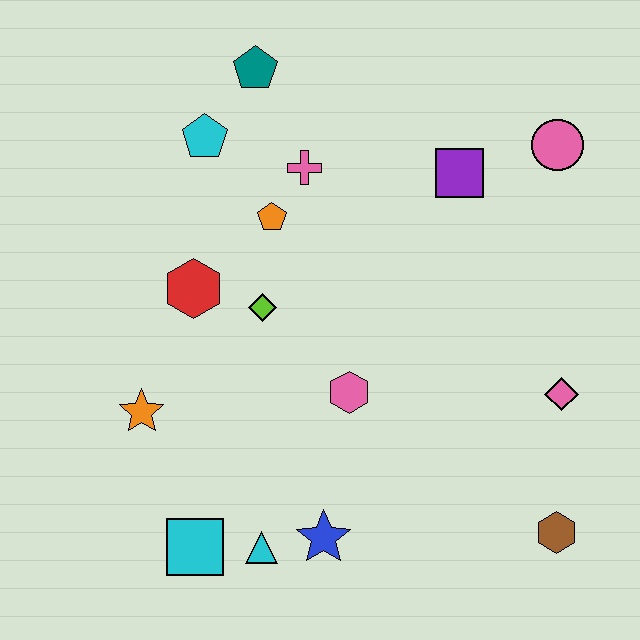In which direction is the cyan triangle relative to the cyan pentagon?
The cyan triangle is below the cyan pentagon.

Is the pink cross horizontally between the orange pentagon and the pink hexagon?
Yes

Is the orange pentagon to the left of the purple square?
Yes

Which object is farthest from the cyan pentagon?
The brown hexagon is farthest from the cyan pentagon.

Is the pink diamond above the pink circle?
No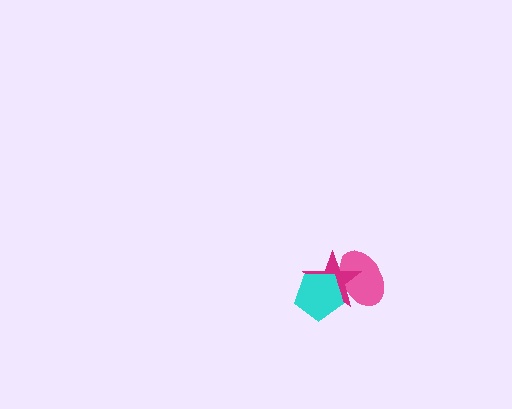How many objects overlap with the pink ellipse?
2 objects overlap with the pink ellipse.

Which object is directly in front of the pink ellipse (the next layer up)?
The magenta star is directly in front of the pink ellipse.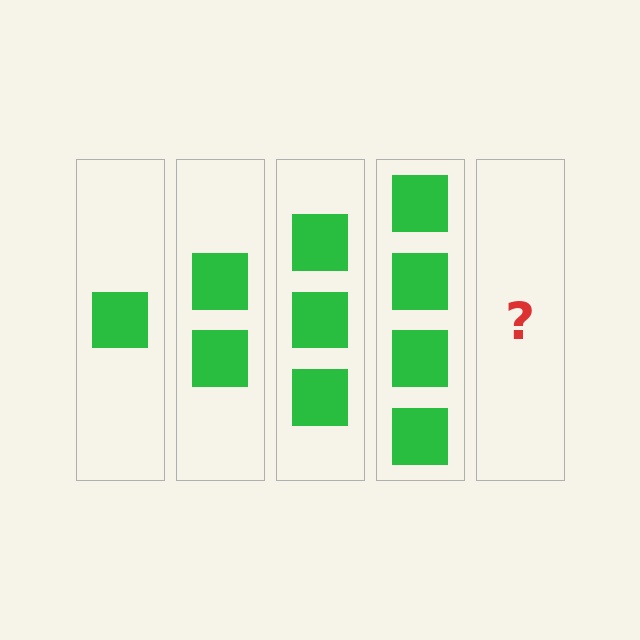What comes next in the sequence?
The next element should be 5 squares.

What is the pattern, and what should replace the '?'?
The pattern is that each step adds one more square. The '?' should be 5 squares.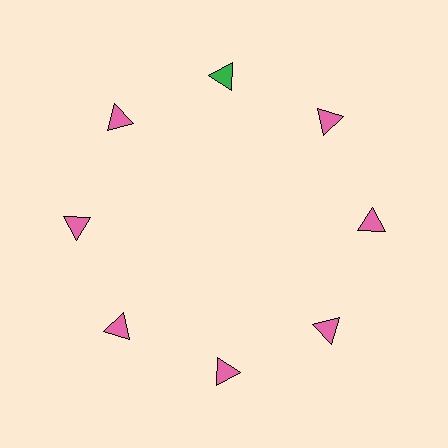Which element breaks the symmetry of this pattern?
The green triangle at roughly the 12 o'clock position breaks the symmetry. All other shapes are pink triangles.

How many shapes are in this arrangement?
There are 8 shapes arranged in a ring pattern.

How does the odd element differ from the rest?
It has a different color: green instead of pink.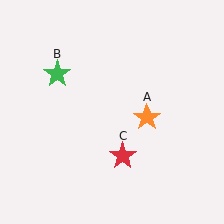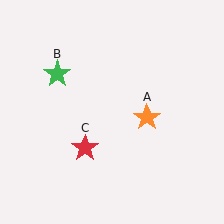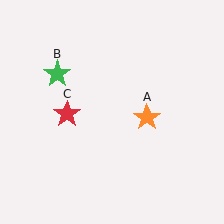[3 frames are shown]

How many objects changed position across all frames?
1 object changed position: red star (object C).